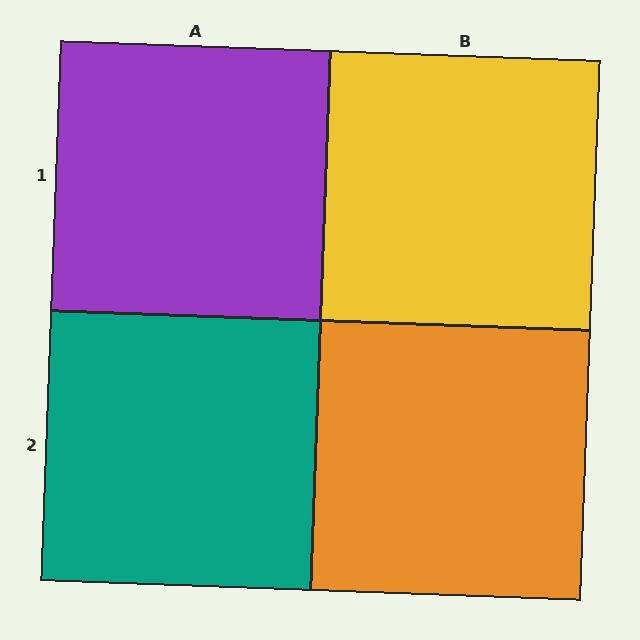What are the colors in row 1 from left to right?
Purple, yellow.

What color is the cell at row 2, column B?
Orange.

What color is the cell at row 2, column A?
Teal.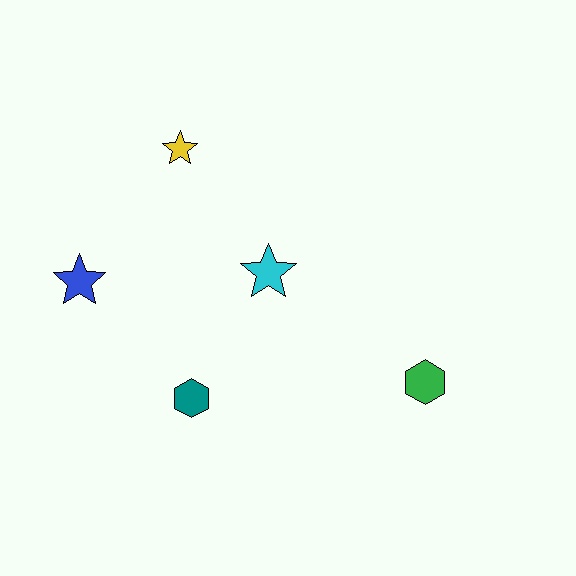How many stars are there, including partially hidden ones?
There are 3 stars.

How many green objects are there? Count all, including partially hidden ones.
There is 1 green object.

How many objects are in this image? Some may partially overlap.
There are 5 objects.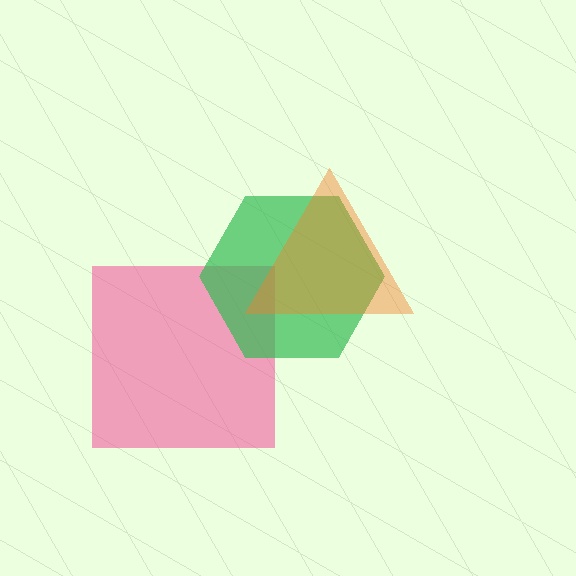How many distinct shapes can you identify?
There are 3 distinct shapes: a pink square, a green hexagon, an orange triangle.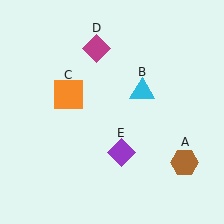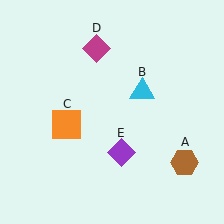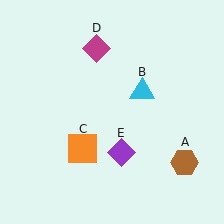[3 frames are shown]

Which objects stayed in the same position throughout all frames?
Brown hexagon (object A) and cyan triangle (object B) and magenta diamond (object D) and purple diamond (object E) remained stationary.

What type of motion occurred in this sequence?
The orange square (object C) rotated counterclockwise around the center of the scene.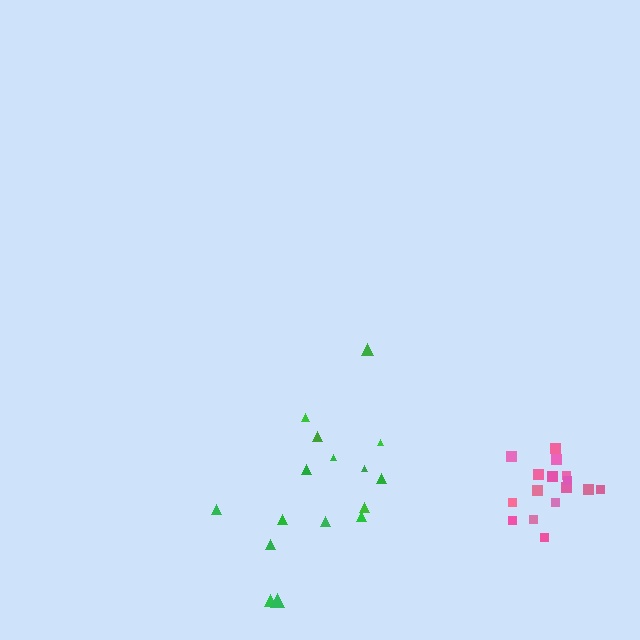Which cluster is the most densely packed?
Pink.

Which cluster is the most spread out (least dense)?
Green.